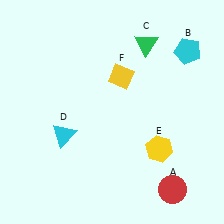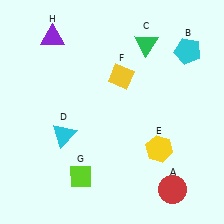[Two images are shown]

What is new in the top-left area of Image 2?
A purple triangle (H) was added in the top-left area of Image 2.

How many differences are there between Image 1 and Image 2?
There are 2 differences between the two images.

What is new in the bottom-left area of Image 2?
A lime diamond (G) was added in the bottom-left area of Image 2.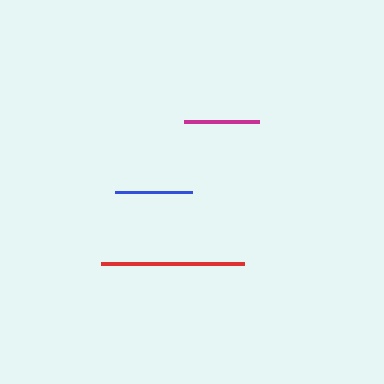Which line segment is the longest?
The red line is the longest at approximately 143 pixels.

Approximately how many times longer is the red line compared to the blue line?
The red line is approximately 1.9 times the length of the blue line.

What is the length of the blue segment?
The blue segment is approximately 77 pixels long.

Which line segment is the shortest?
The magenta line is the shortest at approximately 75 pixels.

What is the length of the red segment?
The red segment is approximately 143 pixels long.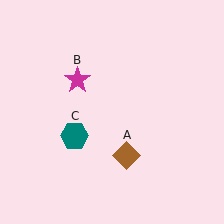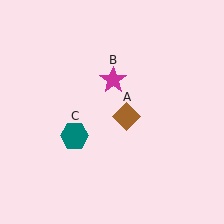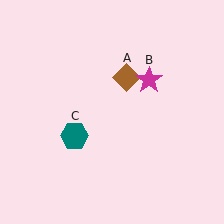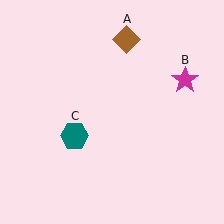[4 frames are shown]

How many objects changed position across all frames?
2 objects changed position: brown diamond (object A), magenta star (object B).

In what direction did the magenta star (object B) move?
The magenta star (object B) moved right.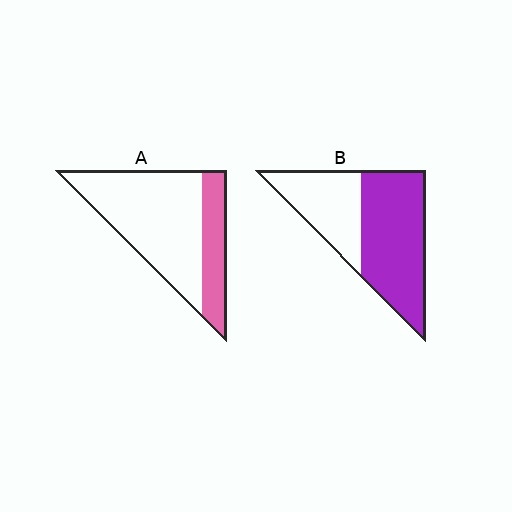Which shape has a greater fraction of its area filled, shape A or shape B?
Shape B.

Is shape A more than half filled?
No.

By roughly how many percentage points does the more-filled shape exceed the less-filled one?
By roughly 35 percentage points (B over A).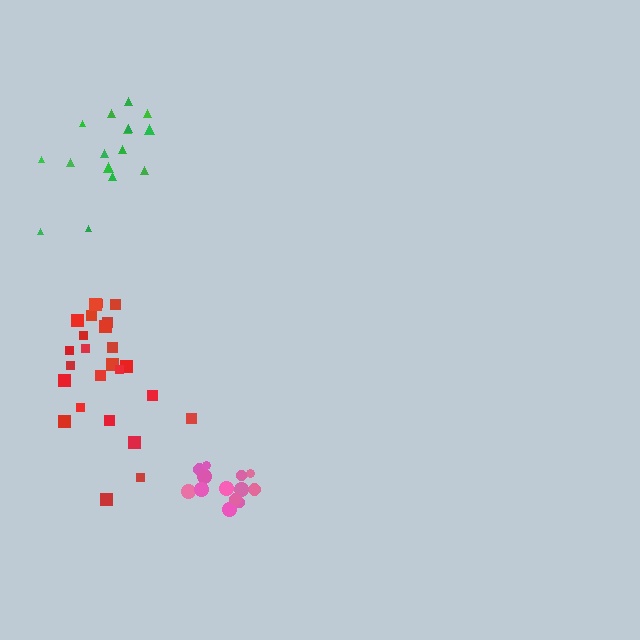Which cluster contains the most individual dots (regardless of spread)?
Red (25).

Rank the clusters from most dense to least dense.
pink, green, red.